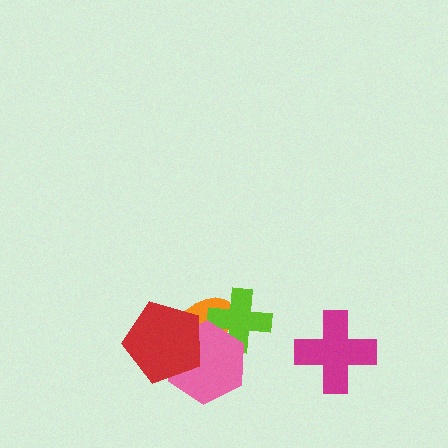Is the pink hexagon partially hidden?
Yes, it is partially covered by another shape.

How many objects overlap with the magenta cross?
0 objects overlap with the magenta cross.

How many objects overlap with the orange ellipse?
3 objects overlap with the orange ellipse.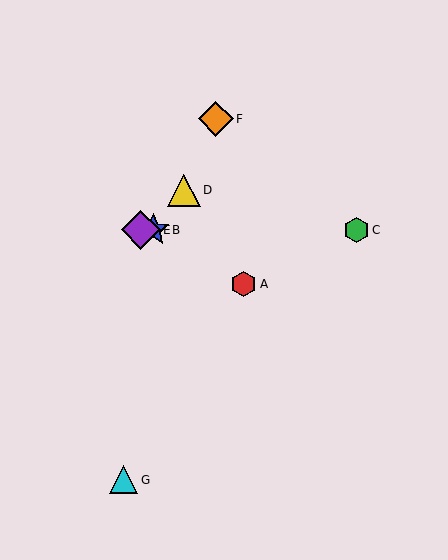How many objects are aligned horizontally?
3 objects (B, C, E) are aligned horizontally.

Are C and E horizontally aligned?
Yes, both are at y≈230.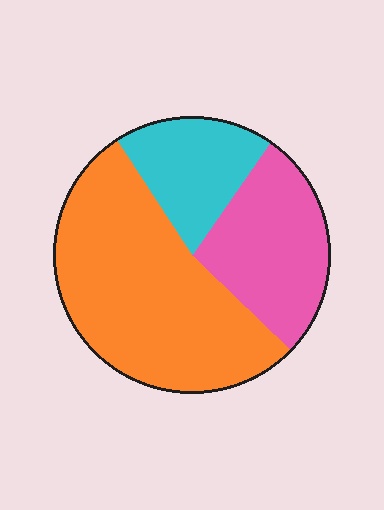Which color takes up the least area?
Cyan, at roughly 20%.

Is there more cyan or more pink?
Pink.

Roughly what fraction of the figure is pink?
Pink covers around 25% of the figure.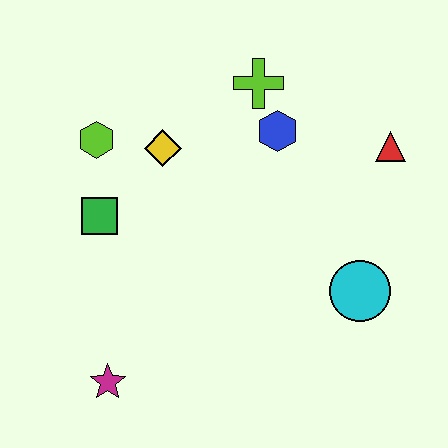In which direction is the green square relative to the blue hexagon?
The green square is to the left of the blue hexagon.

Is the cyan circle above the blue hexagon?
No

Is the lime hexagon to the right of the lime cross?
No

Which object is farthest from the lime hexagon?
The cyan circle is farthest from the lime hexagon.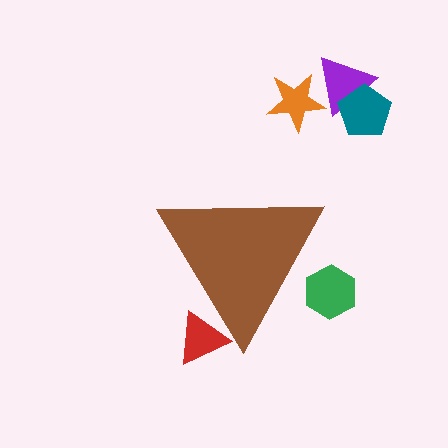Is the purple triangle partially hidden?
No, the purple triangle is fully visible.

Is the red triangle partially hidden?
Yes, the red triangle is partially hidden behind the brown triangle.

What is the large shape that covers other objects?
A brown triangle.